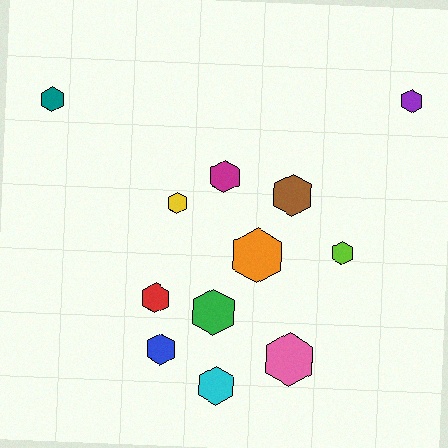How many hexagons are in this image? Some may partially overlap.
There are 12 hexagons.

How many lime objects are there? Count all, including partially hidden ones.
There is 1 lime object.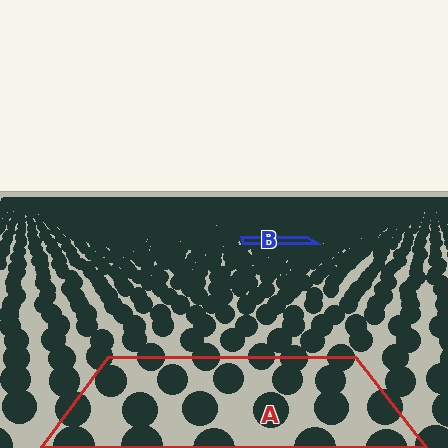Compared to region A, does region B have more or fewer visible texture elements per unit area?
Region B has more texture elements per unit area — they are packed more densely because it is farther away.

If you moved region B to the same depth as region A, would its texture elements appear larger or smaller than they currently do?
They would appear larger. At a closer depth, the same texture elements are projected at a bigger on-screen size.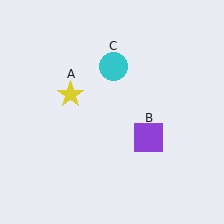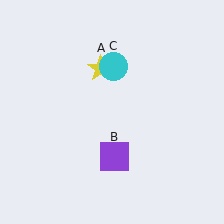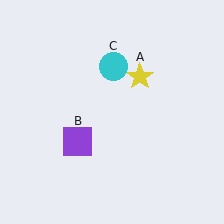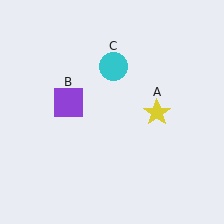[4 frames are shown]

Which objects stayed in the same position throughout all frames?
Cyan circle (object C) remained stationary.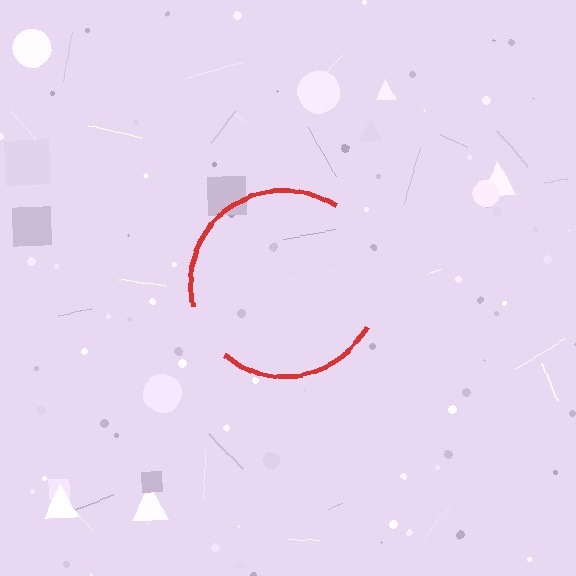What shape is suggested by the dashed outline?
The dashed outline suggests a circle.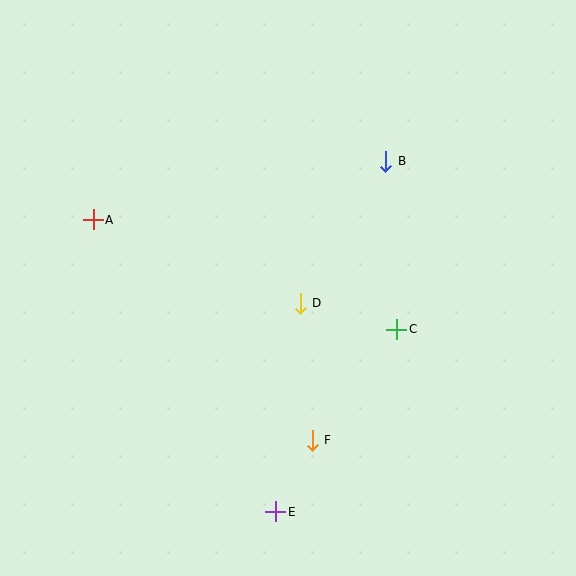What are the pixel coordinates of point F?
Point F is at (312, 440).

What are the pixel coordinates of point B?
Point B is at (386, 161).